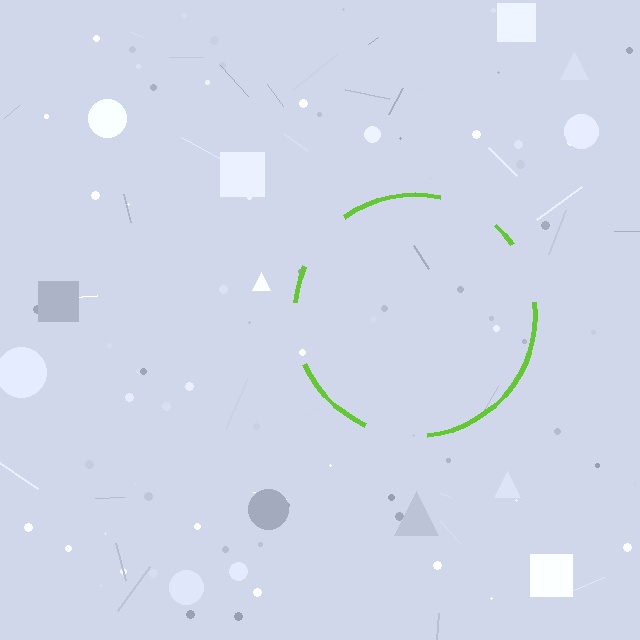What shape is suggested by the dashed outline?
The dashed outline suggests a circle.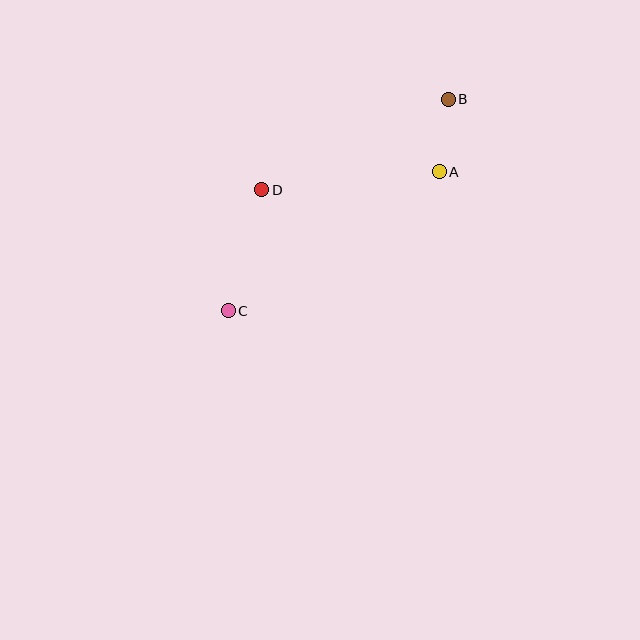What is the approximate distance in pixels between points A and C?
The distance between A and C is approximately 253 pixels.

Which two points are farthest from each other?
Points B and C are farthest from each other.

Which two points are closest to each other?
Points A and B are closest to each other.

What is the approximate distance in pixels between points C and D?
The distance between C and D is approximately 126 pixels.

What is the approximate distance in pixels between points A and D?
The distance between A and D is approximately 179 pixels.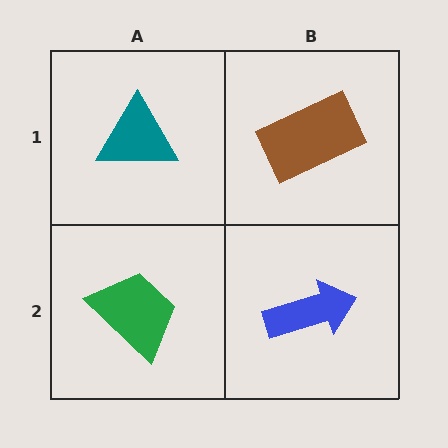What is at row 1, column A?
A teal triangle.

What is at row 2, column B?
A blue arrow.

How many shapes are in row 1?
2 shapes.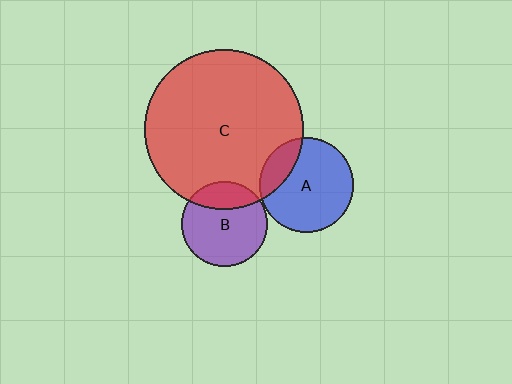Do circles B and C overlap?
Yes.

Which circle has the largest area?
Circle C (red).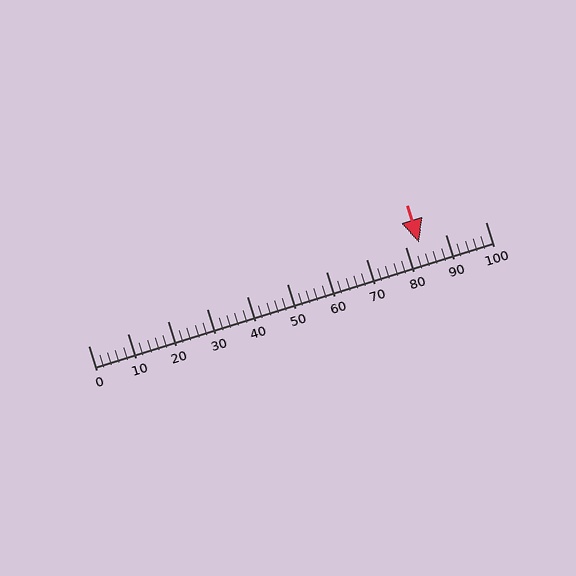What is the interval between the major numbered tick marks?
The major tick marks are spaced 10 units apart.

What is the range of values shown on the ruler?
The ruler shows values from 0 to 100.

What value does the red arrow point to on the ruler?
The red arrow points to approximately 83.